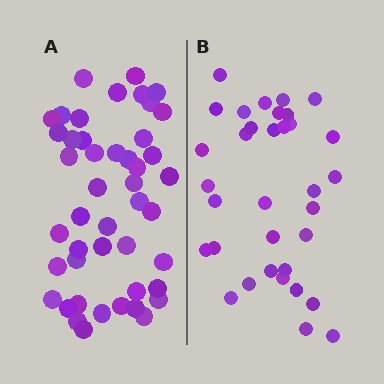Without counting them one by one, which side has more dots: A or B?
Region A (the left region) has more dots.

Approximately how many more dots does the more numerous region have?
Region A has roughly 12 or so more dots than region B.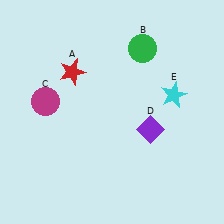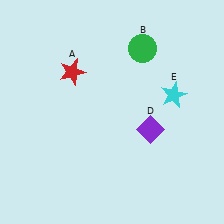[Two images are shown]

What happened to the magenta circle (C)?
The magenta circle (C) was removed in Image 2. It was in the top-left area of Image 1.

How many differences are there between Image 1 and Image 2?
There is 1 difference between the two images.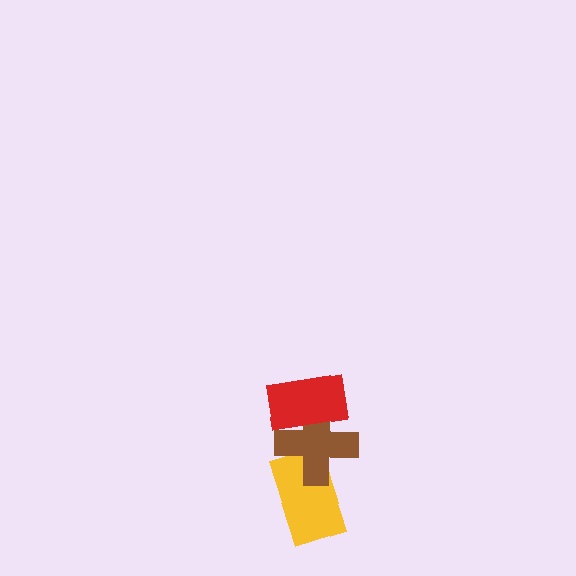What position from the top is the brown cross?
The brown cross is 2nd from the top.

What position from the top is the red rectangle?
The red rectangle is 1st from the top.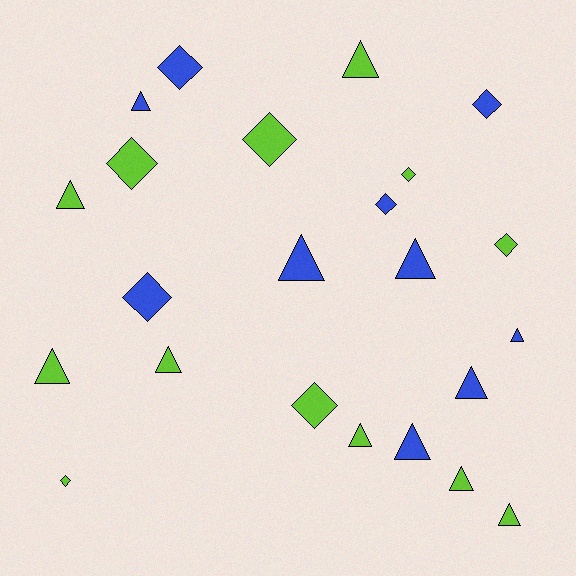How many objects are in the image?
There are 23 objects.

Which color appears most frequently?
Lime, with 13 objects.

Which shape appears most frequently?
Triangle, with 13 objects.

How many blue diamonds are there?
There are 4 blue diamonds.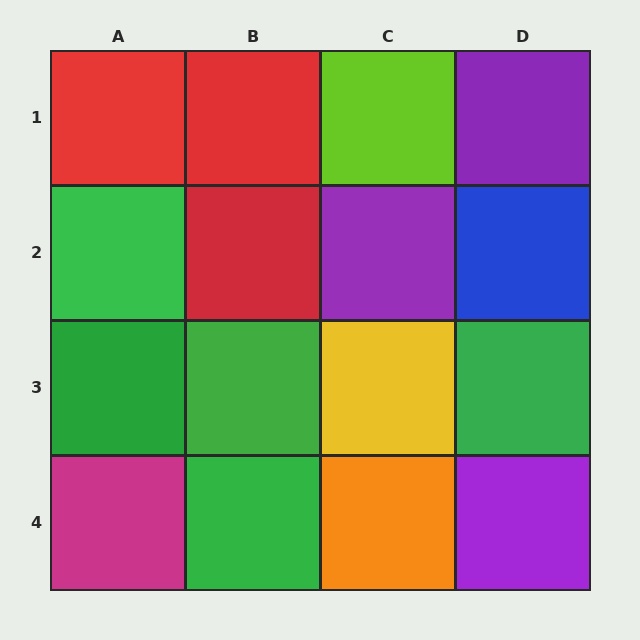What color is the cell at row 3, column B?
Green.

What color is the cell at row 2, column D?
Blue.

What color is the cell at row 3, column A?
Green.